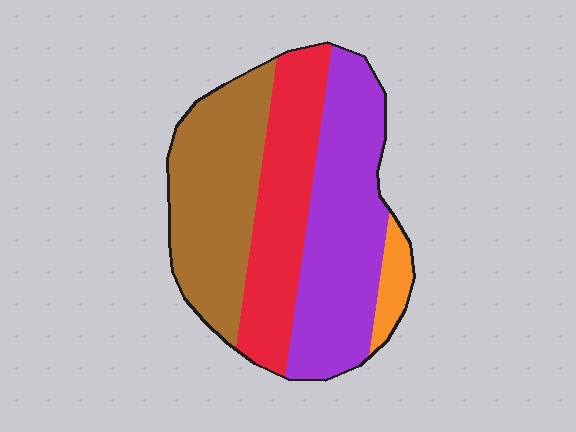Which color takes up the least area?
Orange, at roughly 5%.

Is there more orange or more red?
Red.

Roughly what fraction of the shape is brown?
Brown takes up about one third (1/3) of the shape.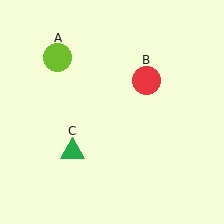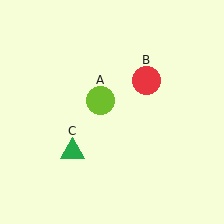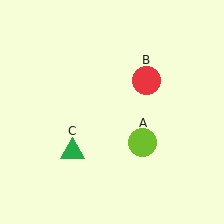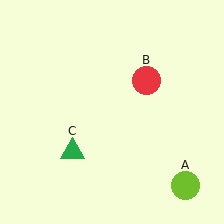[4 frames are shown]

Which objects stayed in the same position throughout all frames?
Red circle (object B) and green triangle (object C) remained stationary.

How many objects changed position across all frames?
1 object changed position: lime circle (object A).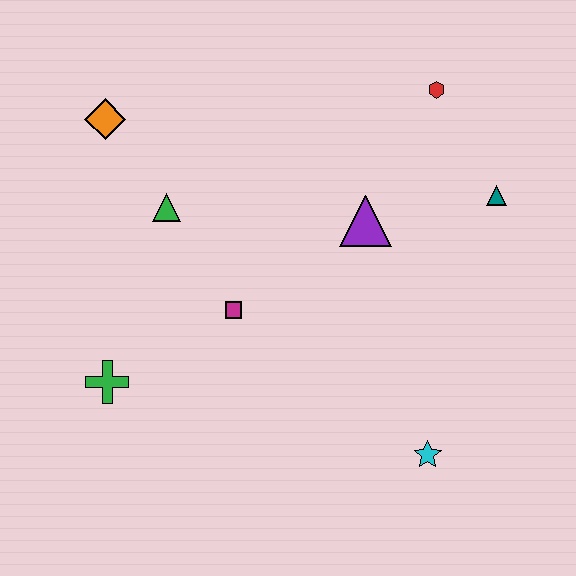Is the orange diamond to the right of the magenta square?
No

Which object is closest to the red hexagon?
The teal triangle is closest to the red hexagon.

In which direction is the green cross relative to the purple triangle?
The green cross is to the left of the purple triangle.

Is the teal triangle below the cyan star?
No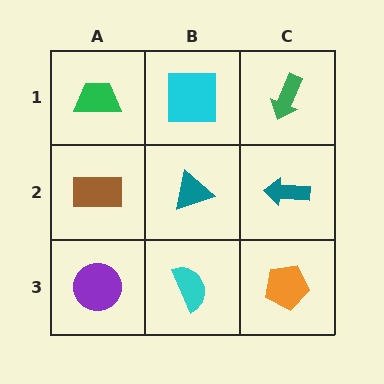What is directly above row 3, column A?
A brown rectangle.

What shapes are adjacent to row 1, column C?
A teal arrow (row 2, column C), a cyan square (row 1, column B).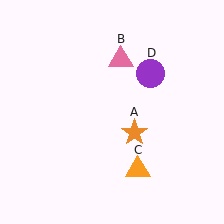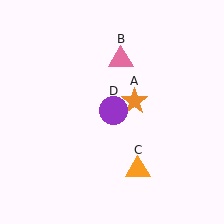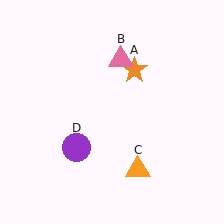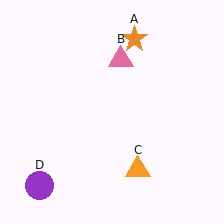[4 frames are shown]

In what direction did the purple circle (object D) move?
The purple circle (object D) moved down and to the left.